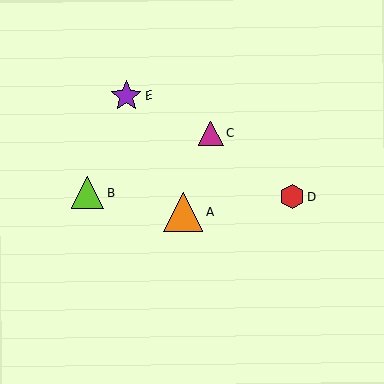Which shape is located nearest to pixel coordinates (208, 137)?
The magenta triangle (labeled C) at (211, 133) is nearest to that location.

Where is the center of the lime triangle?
The center of the lime triangle is at (88, 193).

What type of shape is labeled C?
Shape C is a magenta triangle.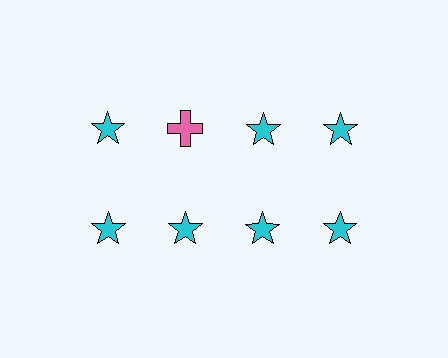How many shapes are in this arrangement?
There are 8 shapes arranged in a grid pattern.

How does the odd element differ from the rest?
It differs in both color (pink instead of cyan) and shape (cross instead of star).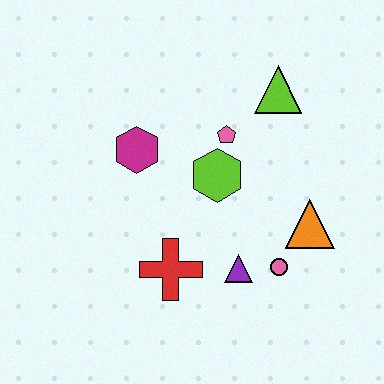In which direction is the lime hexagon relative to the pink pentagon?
The lime hexagon is below the pink pentagon.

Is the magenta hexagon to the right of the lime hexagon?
No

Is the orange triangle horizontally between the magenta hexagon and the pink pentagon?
No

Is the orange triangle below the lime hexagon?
Yes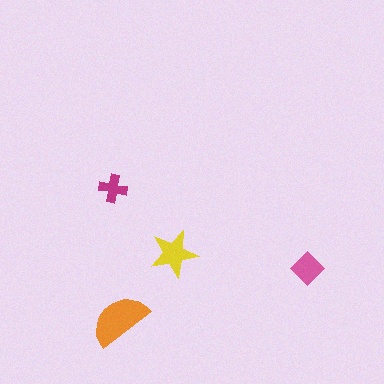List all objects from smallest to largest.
The magenta cross, the pink diamond, the yellow star, the orange semicircle.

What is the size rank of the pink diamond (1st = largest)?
3rd.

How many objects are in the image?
There are 4 objects in the image.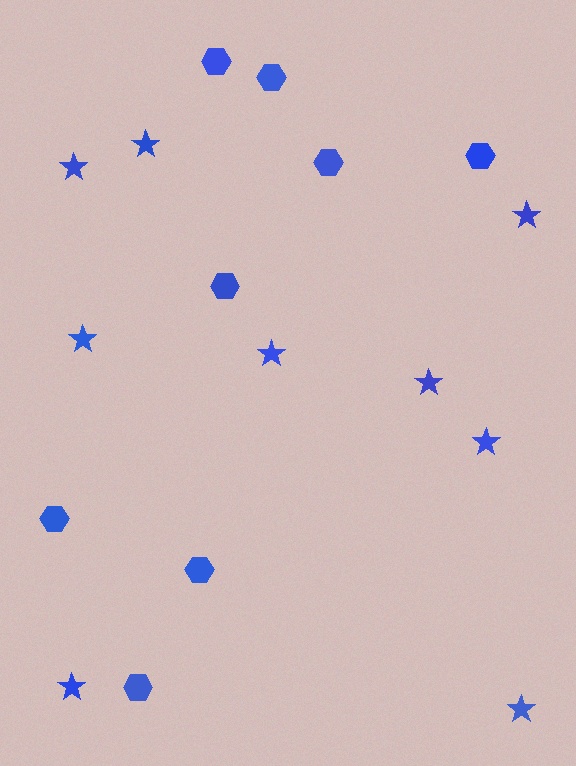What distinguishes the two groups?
There are 2 groups: one group of hexagons (8) and one group of stars (9).